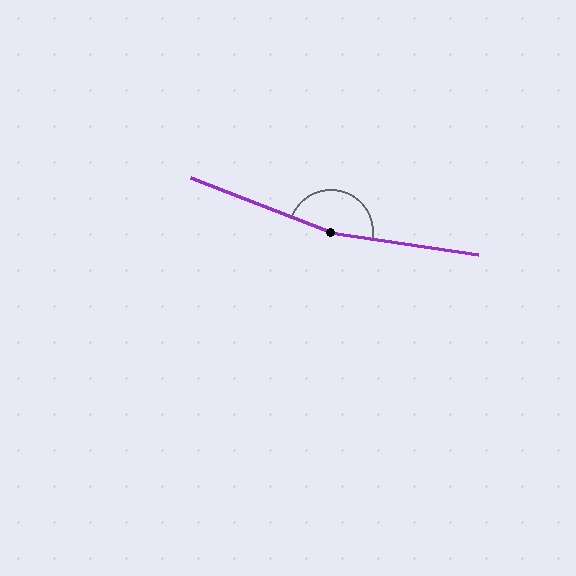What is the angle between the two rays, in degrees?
Approximately 167 degrees.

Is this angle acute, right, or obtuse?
It is obtuse.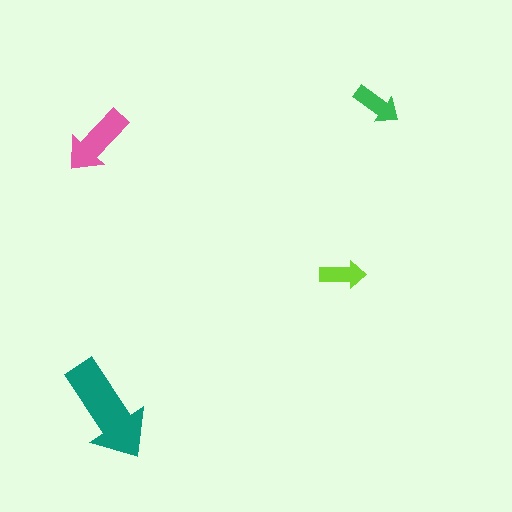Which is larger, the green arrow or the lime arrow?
The green one.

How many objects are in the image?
There are 4 objects in the image.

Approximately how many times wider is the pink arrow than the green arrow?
About 1.5 times wider.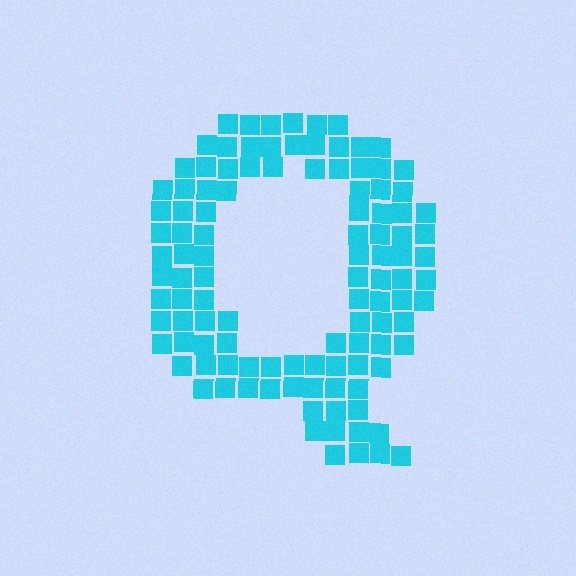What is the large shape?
The large shape is the letter Q.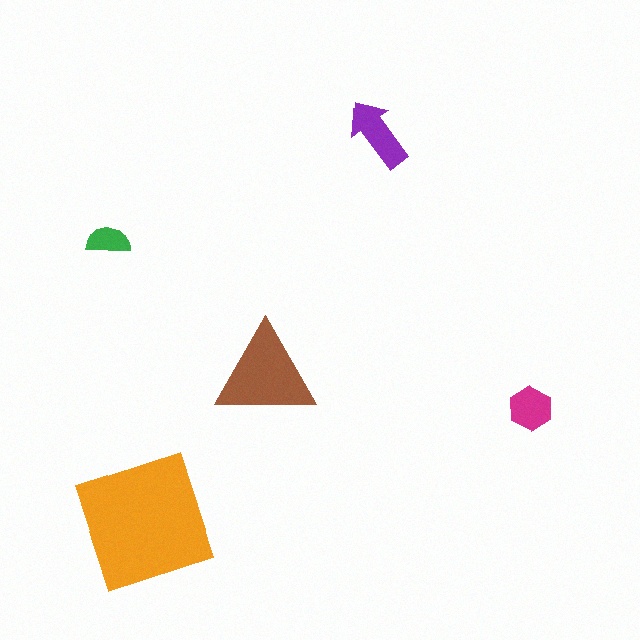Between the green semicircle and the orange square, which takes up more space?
The orange square.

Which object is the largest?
The orange square.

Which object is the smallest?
The green semicircle.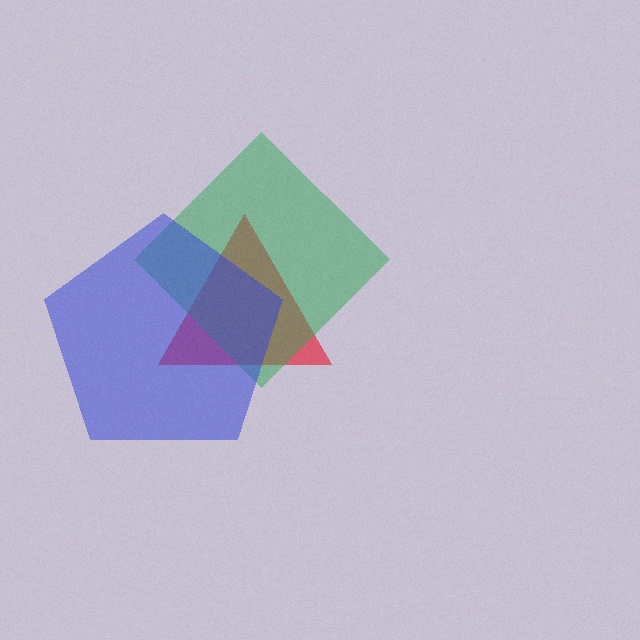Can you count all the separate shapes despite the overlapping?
Yes, there are 3 separate shapes.